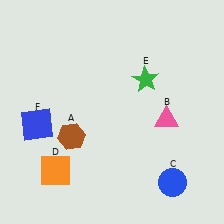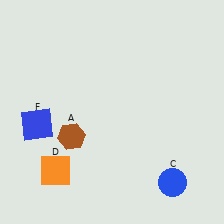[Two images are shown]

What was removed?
The pink triangle (B), the green star (E) were removed in Image 2.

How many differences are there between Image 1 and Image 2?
There are 2 differences between the two images.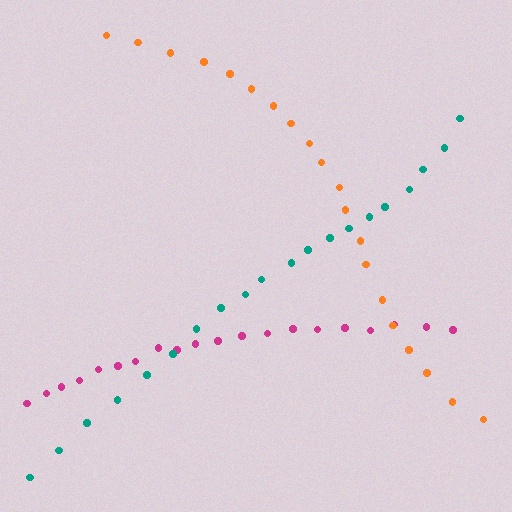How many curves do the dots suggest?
There are 3 distinct paths.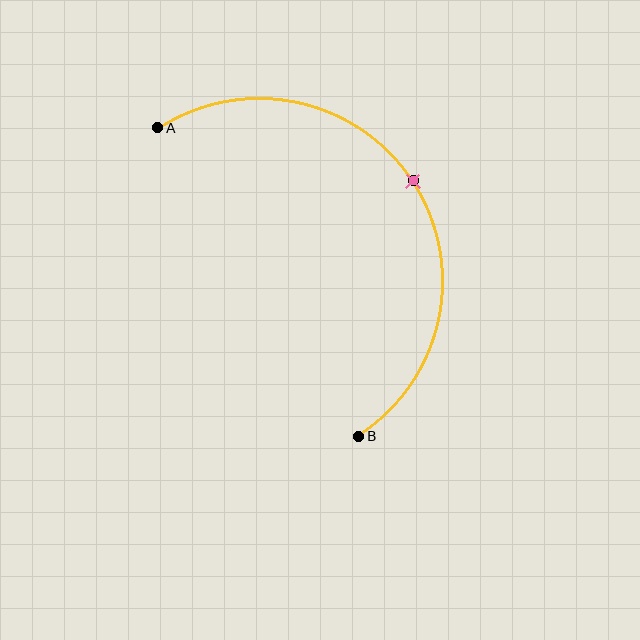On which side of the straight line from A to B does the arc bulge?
The arc bulges to the right of the straight line connecting A and B.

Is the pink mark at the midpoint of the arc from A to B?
Yes. The pink mark lies on the arc at equal arc-length from both A and B — it is the arc midpoint.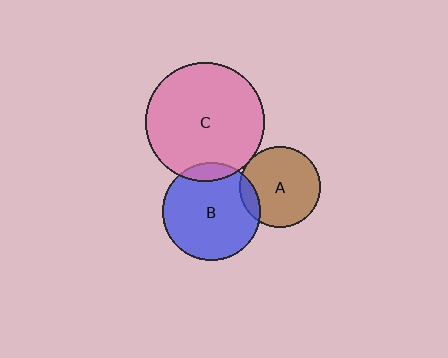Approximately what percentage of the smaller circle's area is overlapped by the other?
Approximately 10%.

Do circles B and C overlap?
Yes.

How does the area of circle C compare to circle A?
Approximately 2.2 times.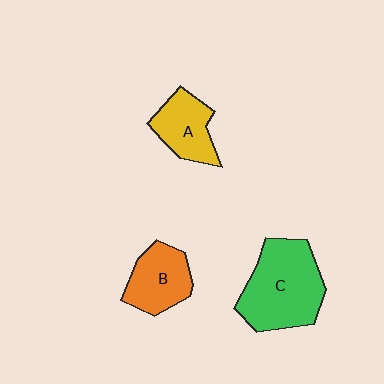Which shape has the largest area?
Shape C (green).